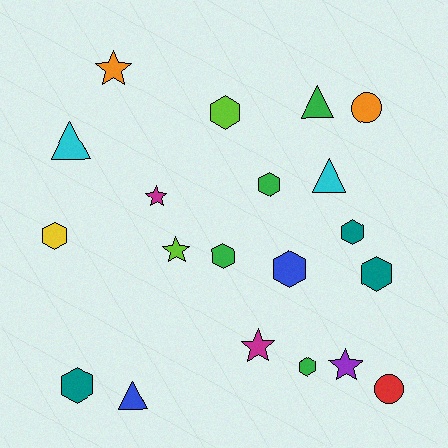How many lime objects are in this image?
There are 2 lime objects.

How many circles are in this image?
There are 2 circles.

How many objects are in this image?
There are 20 objects.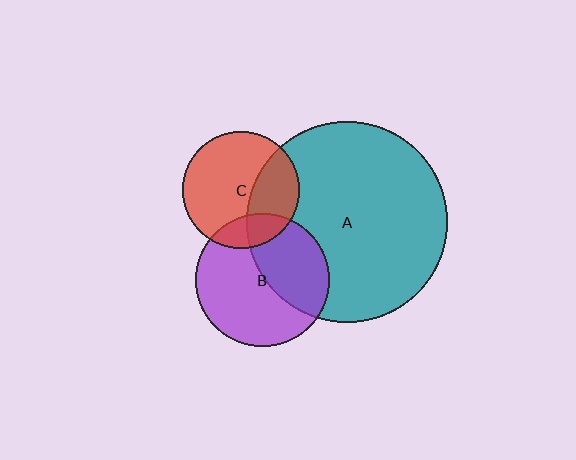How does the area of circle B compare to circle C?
Approximately 1.3 times.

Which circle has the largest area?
Circle A (teal).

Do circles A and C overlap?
Yes.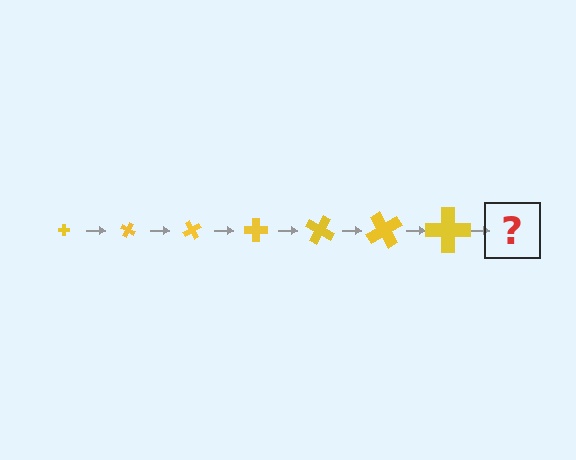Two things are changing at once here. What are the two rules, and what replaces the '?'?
The two rules are that the cross grows larger each step and it rotates 30 degrees each step. The '?' should be a cross, larger than the previous one and rotated 210 degrees from the start.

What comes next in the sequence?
The next element should be a cross, larger than the previous one and rotated 210 degrees from the start.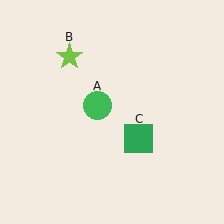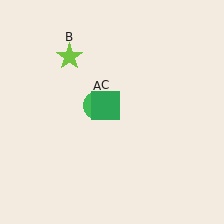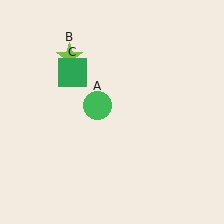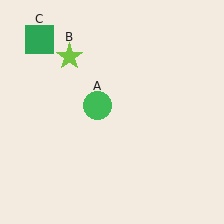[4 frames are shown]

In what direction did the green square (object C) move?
The green square (object C) moved up and to the left.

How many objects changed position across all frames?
1 object changed position: green square (object C).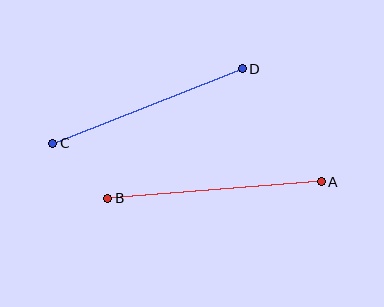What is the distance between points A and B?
The distance is approximately 214 pixels.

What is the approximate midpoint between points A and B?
The midpoint is at approximately (214, 190) pixels.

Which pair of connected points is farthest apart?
Points A and B are farthest apart.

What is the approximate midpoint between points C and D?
The midpoint is at approximately (148, 106) pixels.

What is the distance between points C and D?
The distance is approximately 204 pixels.